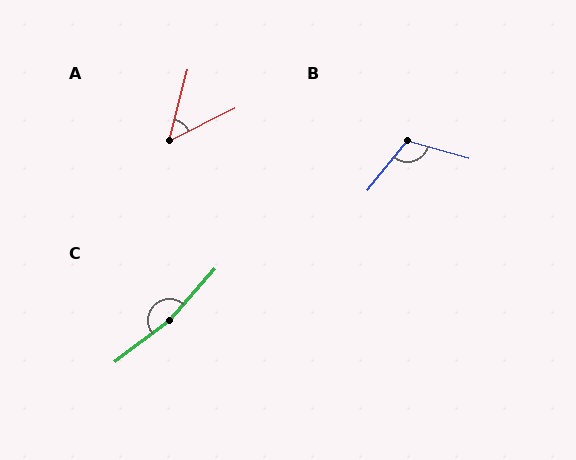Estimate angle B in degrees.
Approximately 113 degrees.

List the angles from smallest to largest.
A (49°), B (113°), C (169°).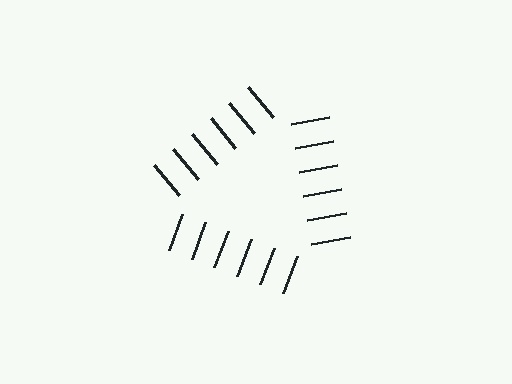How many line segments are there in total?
18 — 6 along each of the 3 edges.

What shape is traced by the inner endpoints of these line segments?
An illusory triangle — the line segments terminate on its edges but no continuous stroke is drawn.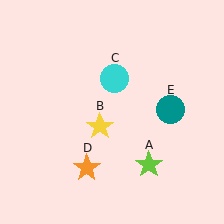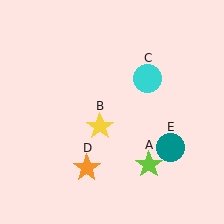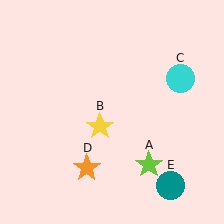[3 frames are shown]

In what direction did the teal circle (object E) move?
The teal circle (object E) moved down.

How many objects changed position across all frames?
2 objects changed position: cyan circle (object C), teal circle (object E).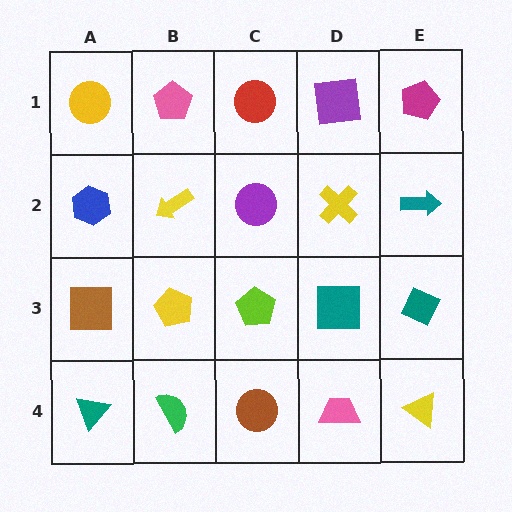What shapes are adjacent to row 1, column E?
A teal arrow (row 2, column E), a purple square (row 1, column D).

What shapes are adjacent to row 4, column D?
A teal square (row 3, column D), a brown circle (row 4, column C), a yellow triangle (row 4, column E).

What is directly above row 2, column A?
A yellow circle.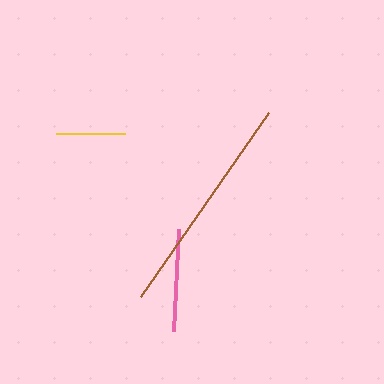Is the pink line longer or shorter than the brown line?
The brown line is longer than the pink line.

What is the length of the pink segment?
The pink segment is approximately 102 pixels long.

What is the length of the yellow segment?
The yellow segment is approximately 69 pixels long.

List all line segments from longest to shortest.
From longest to shortest: brown, pink, yellow.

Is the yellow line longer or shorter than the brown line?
The brown line is longer than the yellow line.